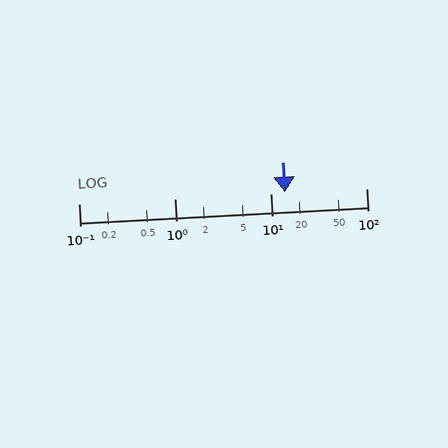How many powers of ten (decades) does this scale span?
The scale spans 3 decades, from 0.1 to 100.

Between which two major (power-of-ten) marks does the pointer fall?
The pointer is between 10 and 100.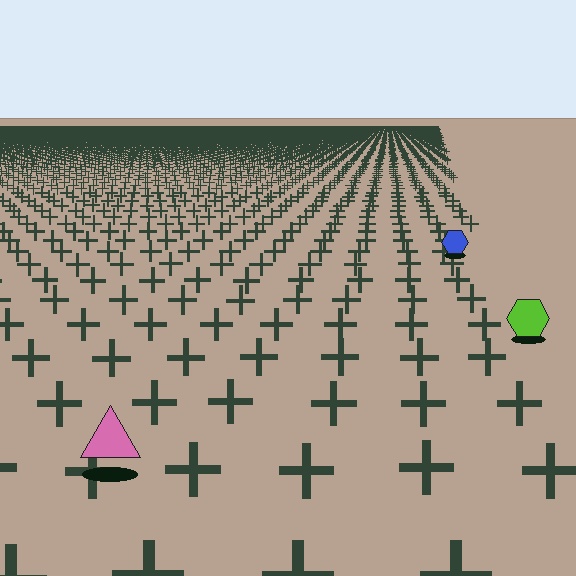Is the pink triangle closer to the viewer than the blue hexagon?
Yes. The pink triangle is closer — you can tell from the texture gradient: the ground texture is coarser near it.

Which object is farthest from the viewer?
The blue hexagon is farthest from the viewer. It appears smaller and the ground texture around it is denser.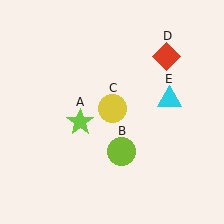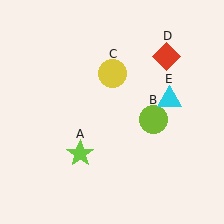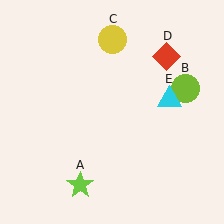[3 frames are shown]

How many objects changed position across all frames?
3 objects changed position: lime star (object A), lime circle (object B), yellow circle (object C).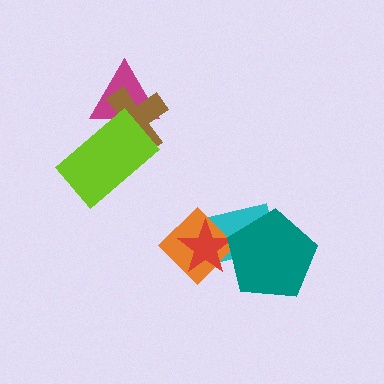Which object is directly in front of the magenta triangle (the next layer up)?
The brown cross is directly in front of the magenta triangle.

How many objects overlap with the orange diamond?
3 objects overlap with the orange diamond.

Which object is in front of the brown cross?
The lime rectangle is in front of the brown cross.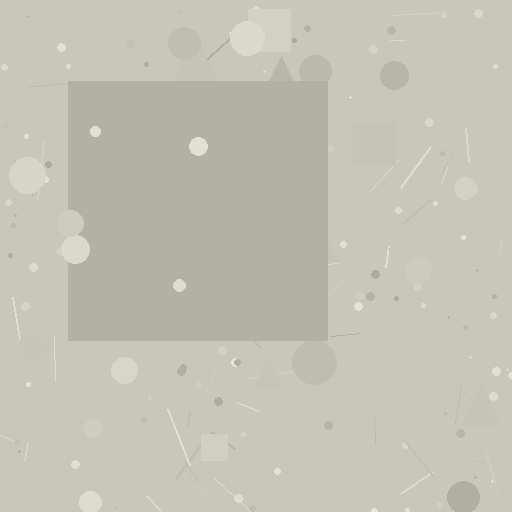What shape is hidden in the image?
A square is hidden in the image.